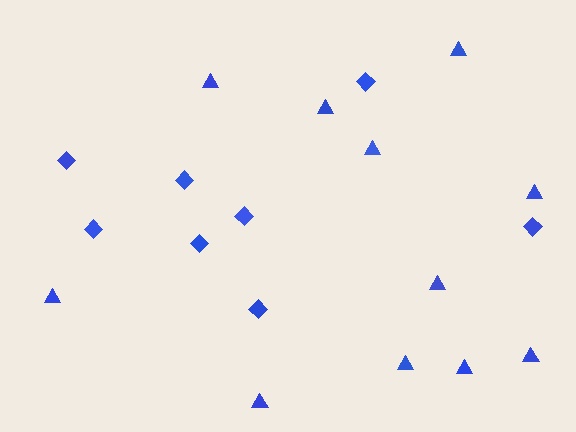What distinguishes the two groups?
There are 2 groups: one group of diamonds (8) and one group of triangles (11).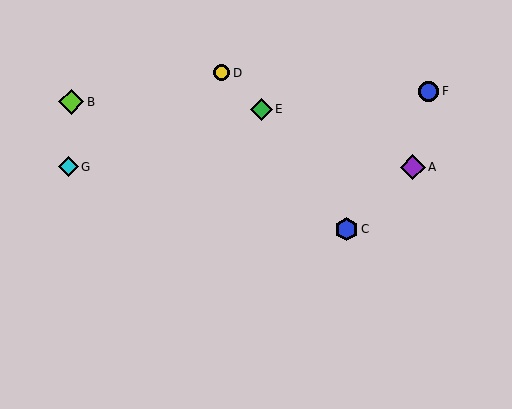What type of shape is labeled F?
Shape F is a blue circle.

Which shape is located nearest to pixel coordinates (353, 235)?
The blue hexagon (labeled C) at (347, 229) is nearest to that location.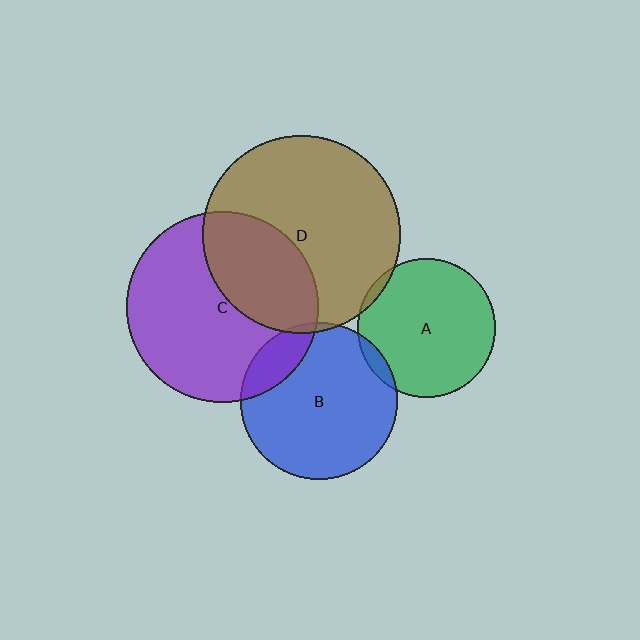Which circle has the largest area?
Circle D (brown).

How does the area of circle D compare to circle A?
Approximately 2.0 times.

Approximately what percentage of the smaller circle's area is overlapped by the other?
Approximately 5%.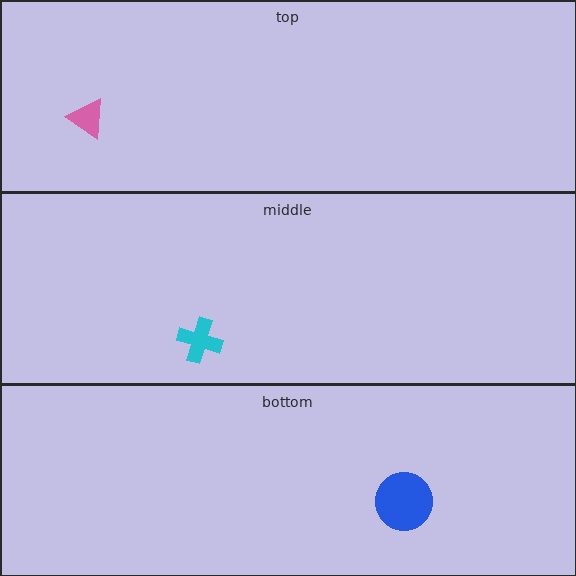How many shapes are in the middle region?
1.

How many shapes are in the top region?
1.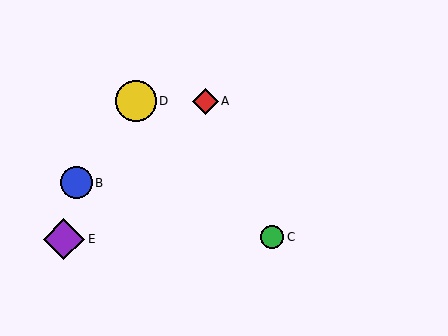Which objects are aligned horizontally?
Objects A, D are aligned horizontally.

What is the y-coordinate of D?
Object D is at y≈101.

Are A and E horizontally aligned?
No, A is at y≈101 and E is at y≈239.